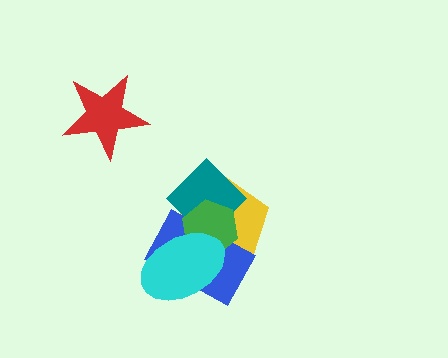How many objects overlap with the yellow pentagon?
4 objects overlap with the yellow pentagon.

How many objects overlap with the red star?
0 objects overlap with the red star.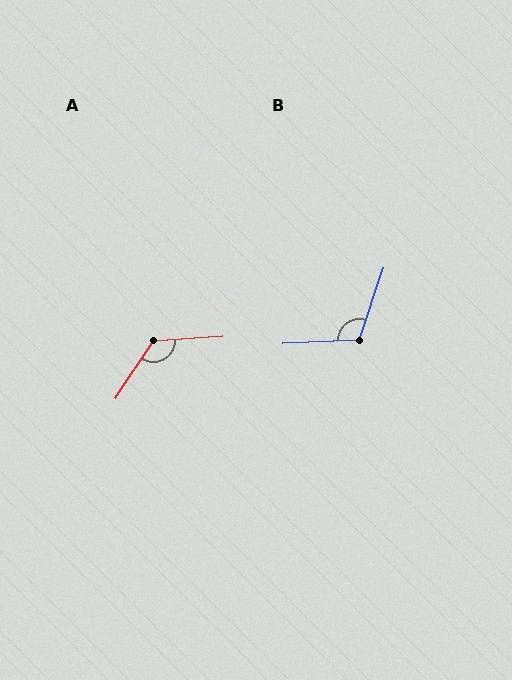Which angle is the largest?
A, at approximately 127 degrees.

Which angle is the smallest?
B, at approximately 111 degrees.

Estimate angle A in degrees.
Approximately 127 degrees.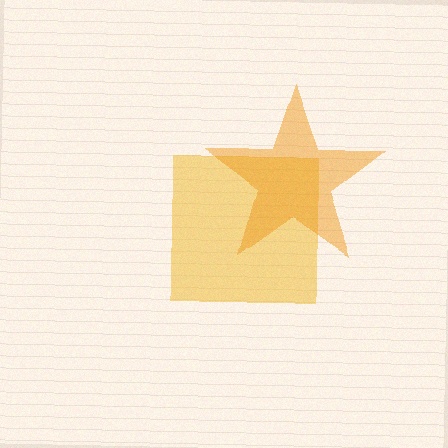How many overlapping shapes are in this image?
There are 2 overlapping shapes in the image.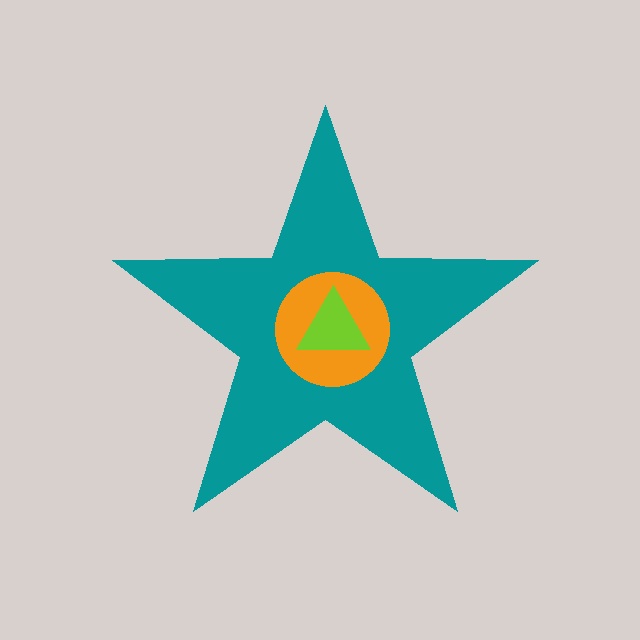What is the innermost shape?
The lime triangle.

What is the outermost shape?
The teal star.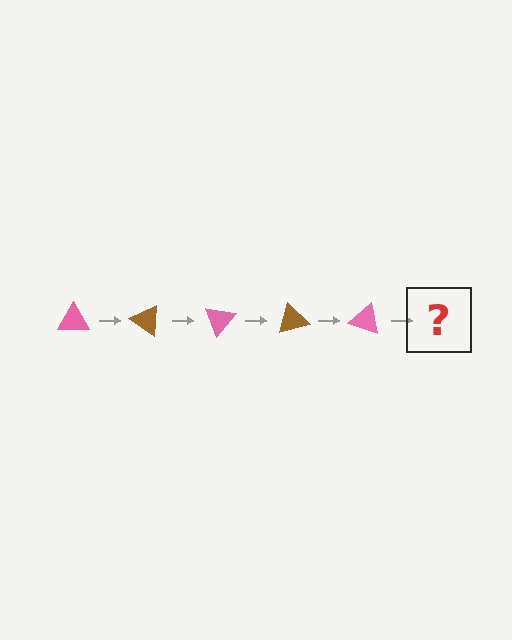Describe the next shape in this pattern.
It should be a brown triangle, rotated 175 degrees from the start.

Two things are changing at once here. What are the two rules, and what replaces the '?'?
The two rules are that it rotates 35 degrees each step and the color cycles through pink and brown. The '?' should be a brown triangle, rotated 175 degrees from the start.